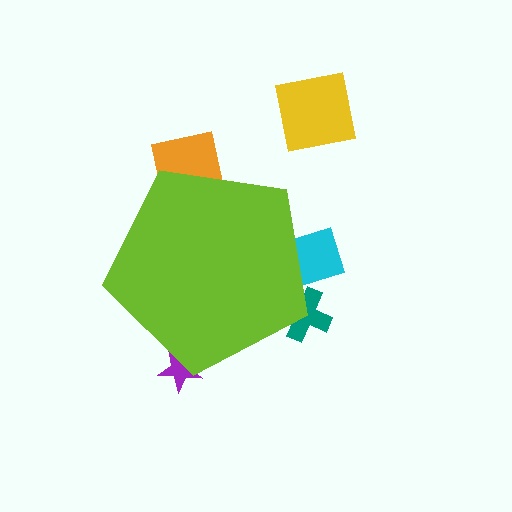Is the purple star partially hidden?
Yes, the purple star is partially hidden behind the lime pentagon.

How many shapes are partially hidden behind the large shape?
4 shapes are partially hidden.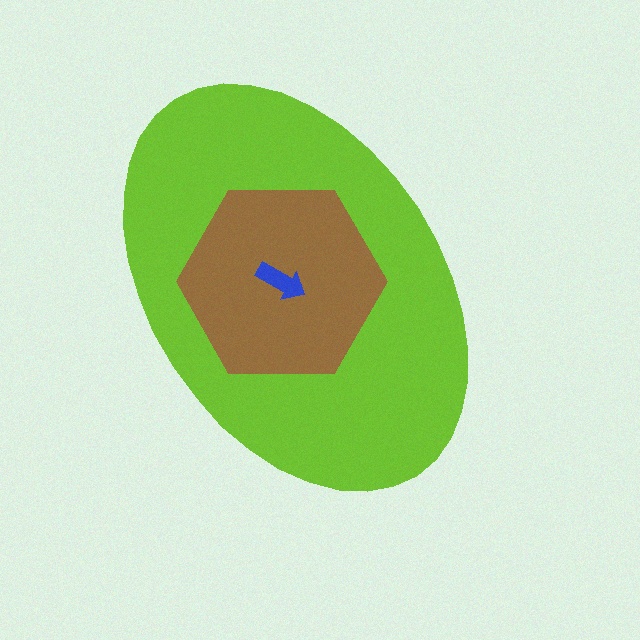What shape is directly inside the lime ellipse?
The brown hexagon.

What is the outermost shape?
The lime ellipse.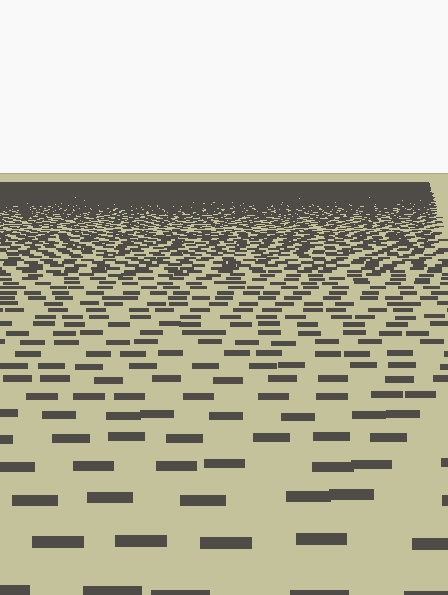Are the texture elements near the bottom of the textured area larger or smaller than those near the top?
Larger. Near the bottom, elements are closer to the viewer and appear at a bigger on-screen size.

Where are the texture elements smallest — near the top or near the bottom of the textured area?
Near the top.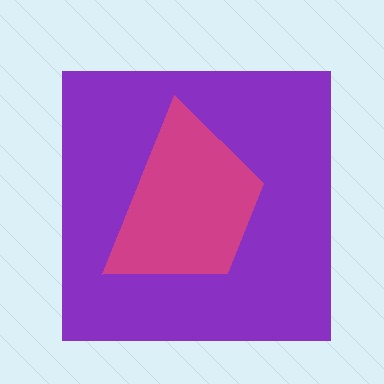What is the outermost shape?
The purple square.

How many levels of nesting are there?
2.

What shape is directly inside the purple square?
The magenta trapezoid.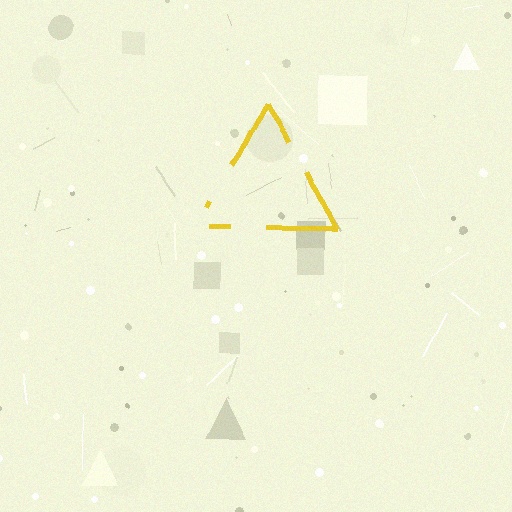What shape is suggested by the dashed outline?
The dashed outline suggests a triangle.